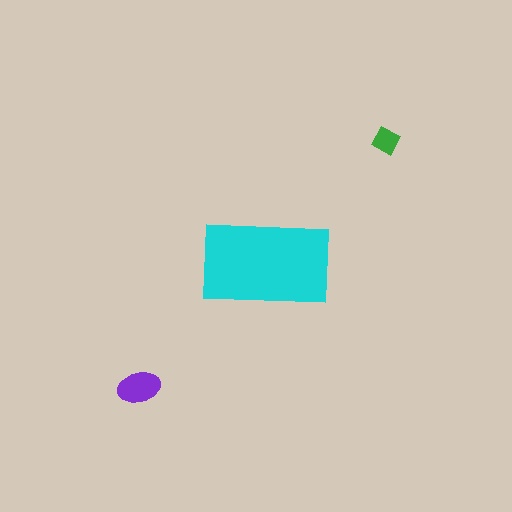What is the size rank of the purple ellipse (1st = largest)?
2nd.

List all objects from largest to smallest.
The cyan rectangle, the purple ellipse, the green diamond.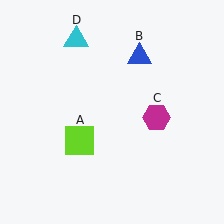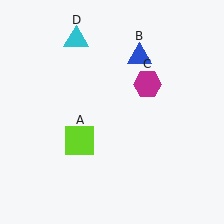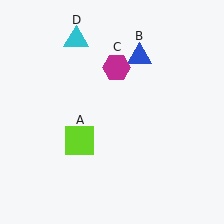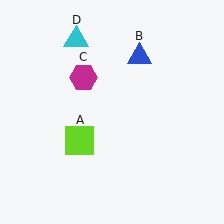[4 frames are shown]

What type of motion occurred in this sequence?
The magenta hexagon (object C) rotated counterclockwise around the center of the scene.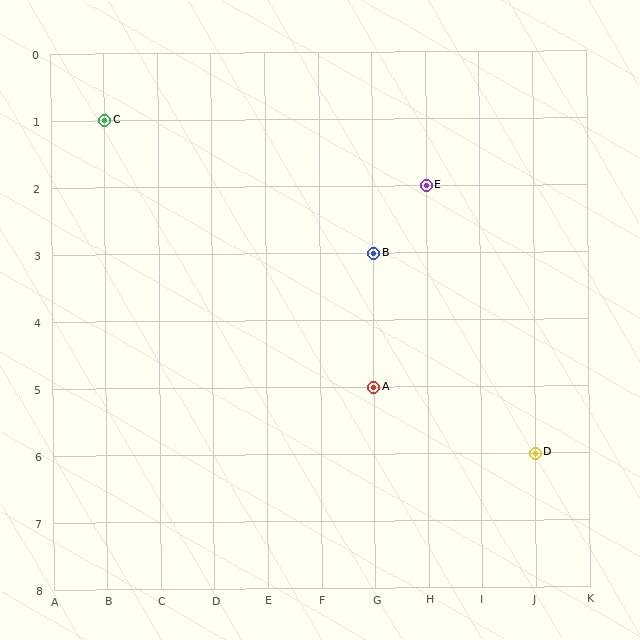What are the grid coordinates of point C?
Point C is at grid coordinates (B, 1).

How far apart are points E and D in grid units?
Points E and D are 2 columns and 4 rows apart (about 4.5 grid units diagonally).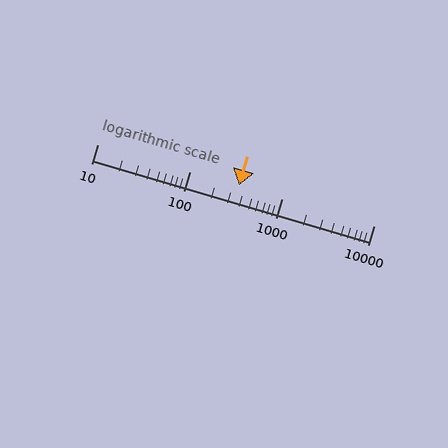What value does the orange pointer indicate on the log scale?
The pointer indicates approximately 340.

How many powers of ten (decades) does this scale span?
The scale spans 3 decades, from 10 to 10000.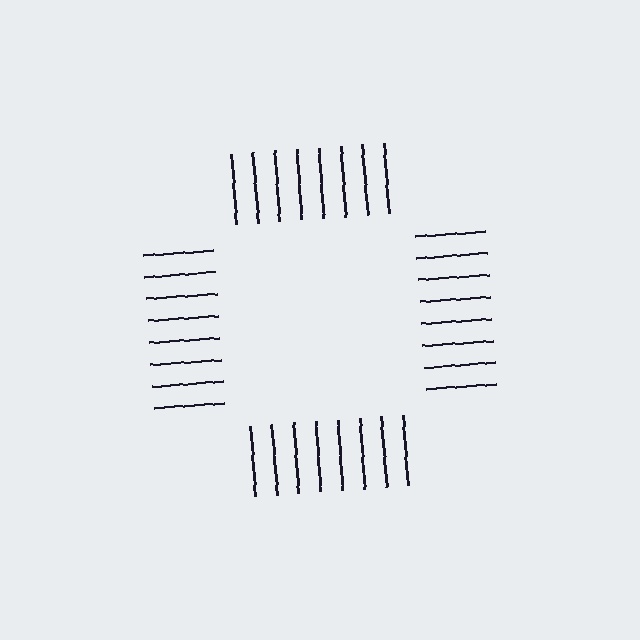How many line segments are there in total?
32 — 8 along each of the 4 edges.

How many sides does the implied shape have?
4 sides — the line-ends trace a square.